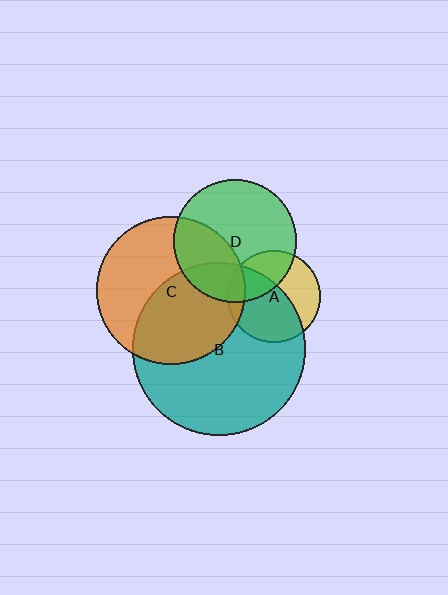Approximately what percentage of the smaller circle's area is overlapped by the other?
Approximately 35%.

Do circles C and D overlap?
Yes.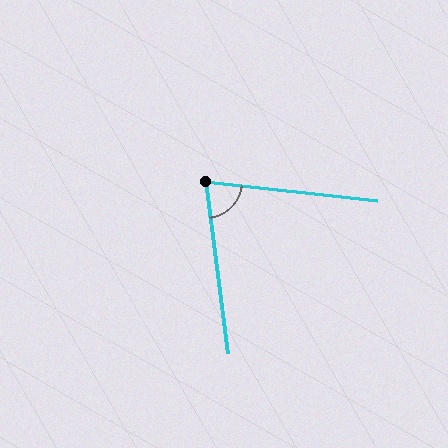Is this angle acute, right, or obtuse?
It is acute.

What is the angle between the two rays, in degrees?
Approximately 76 degrees.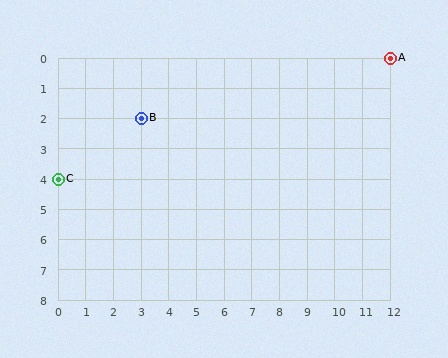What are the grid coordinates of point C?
Point C is at grid coordinates (0, 4).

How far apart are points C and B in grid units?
Points C and B are 3 columns and 2 rows apart (about 3.6 grid units diagonally).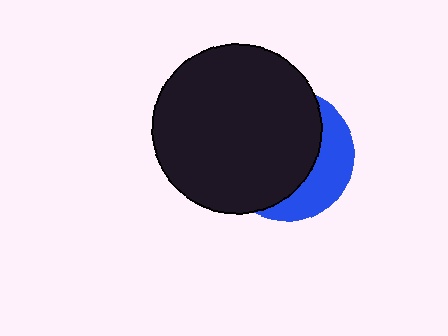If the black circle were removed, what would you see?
You would see the complete blue circle.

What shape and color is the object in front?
The object in front is a black circle.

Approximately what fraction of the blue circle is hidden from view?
Roughly 68% of the blue circle is hidden behind the black circle.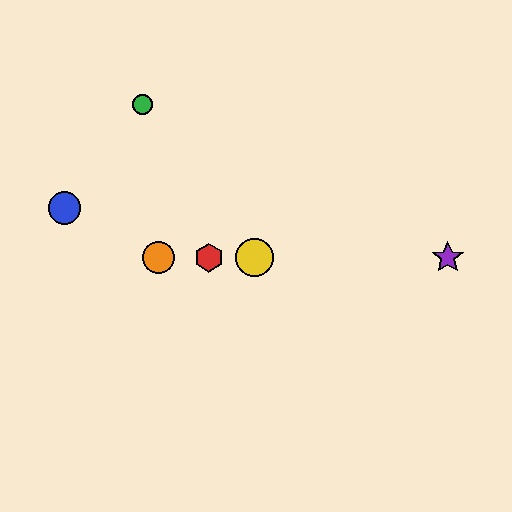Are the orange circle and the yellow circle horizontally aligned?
Yes, both are at y≈258.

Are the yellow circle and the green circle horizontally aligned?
No, the yellow circle is at y≈258 and the green circle is at y≈105.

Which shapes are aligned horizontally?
The red hexagon, the yellow circle, the purple star, the orange circle are aligned horizontally.